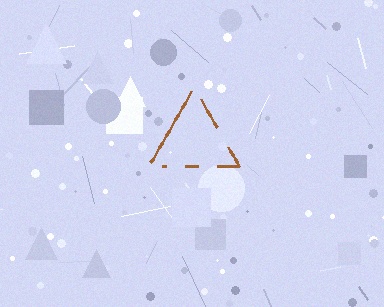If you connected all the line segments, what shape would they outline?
They would outline a triangle.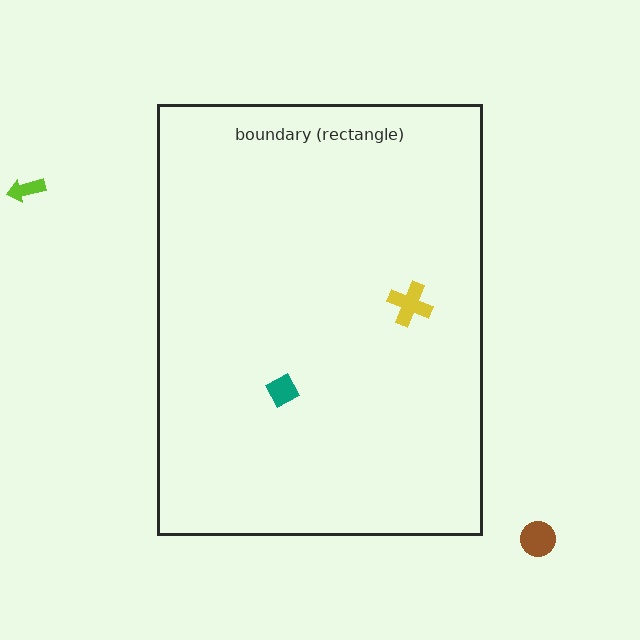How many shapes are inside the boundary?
2 inside, 2 outside.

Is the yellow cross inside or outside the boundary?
Inside.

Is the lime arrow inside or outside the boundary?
Outside.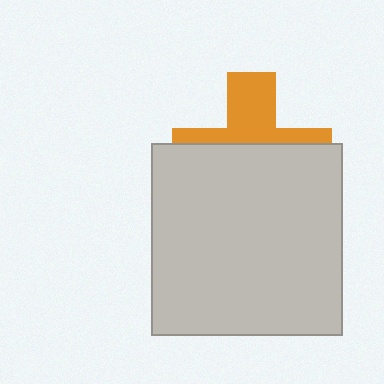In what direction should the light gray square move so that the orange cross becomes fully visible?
The light gray square should move down. That is the shortest direction to clear the overlap and leave the orange cross fully visible.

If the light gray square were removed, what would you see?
You would see the complete orange cross.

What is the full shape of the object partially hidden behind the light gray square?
The partially hidden object is an orange cross.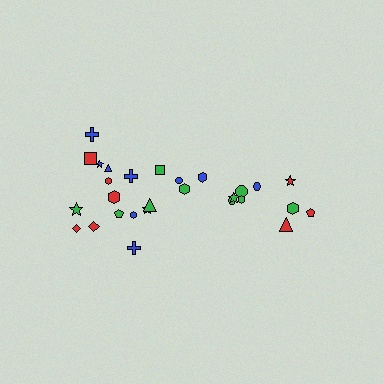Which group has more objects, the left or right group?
The left group.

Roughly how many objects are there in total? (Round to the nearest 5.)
Roughly 30 objects in total.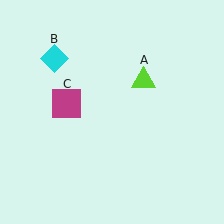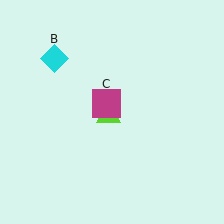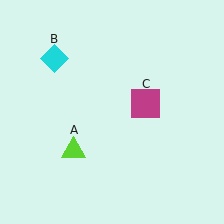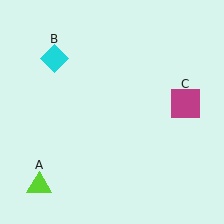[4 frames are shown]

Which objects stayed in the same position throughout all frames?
Cyan diamond (object B) remained stationary.